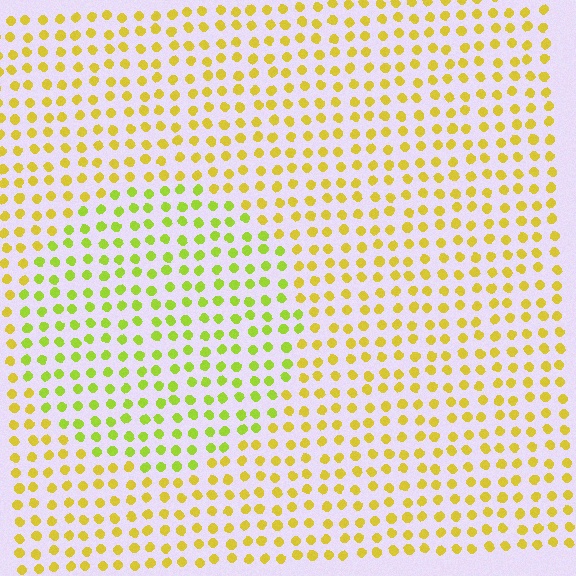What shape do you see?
I see a circle.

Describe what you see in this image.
The image is filled with small yellow elements in a uniform arrangement. A circle-shaped region is visible where the elements are tinted to a slightly different hue, forming a subtle color boundary.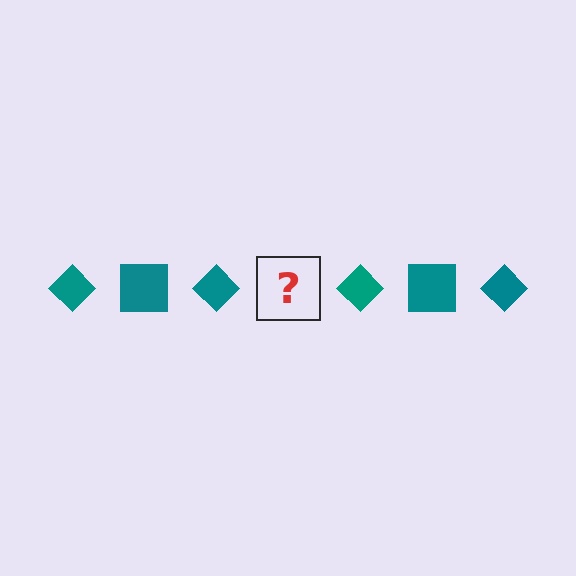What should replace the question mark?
The question mark should be replaced with a teal square.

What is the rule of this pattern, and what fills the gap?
The rule is that the pattern cycles through diamond, square shapes in teal. The gap should be filled with a teal square.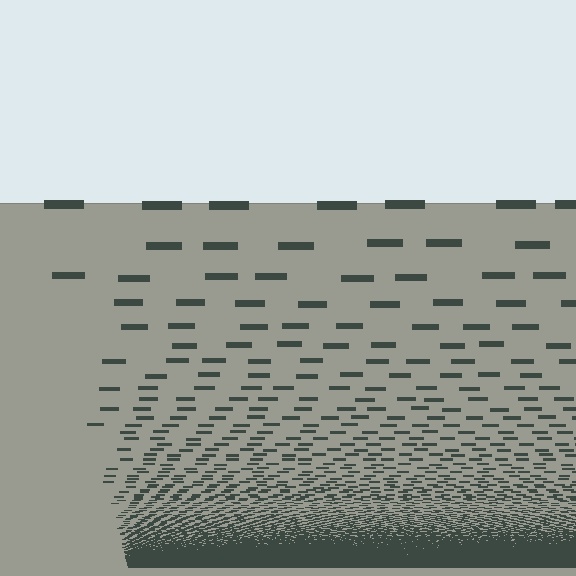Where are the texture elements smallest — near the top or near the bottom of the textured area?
Near the bottom.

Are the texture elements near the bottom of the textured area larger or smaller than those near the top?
Smaller. The gradient is inverted — elements near the bottom are smaller and denser.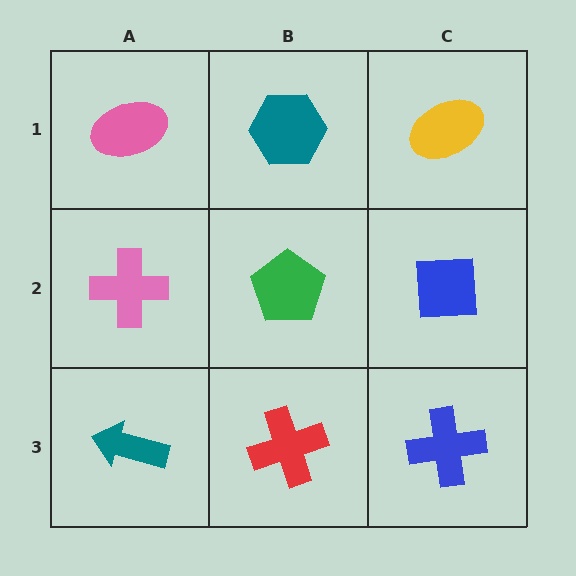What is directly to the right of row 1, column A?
A teal hexagon.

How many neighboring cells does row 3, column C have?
2.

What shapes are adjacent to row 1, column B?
A green pentagon (row 2, column B), a pink ellipse (row 1, column A), a yellow ellipse (row 1, column C).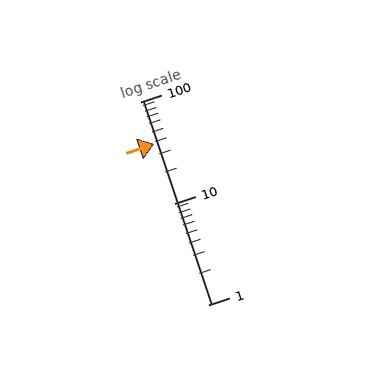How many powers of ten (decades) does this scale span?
The scale spans 2 decades, from 1 to 100.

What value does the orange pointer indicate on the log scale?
The pointer indicates approximately 38.